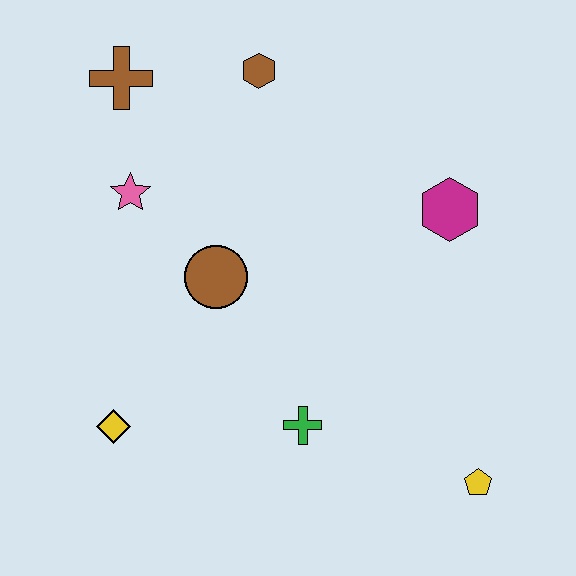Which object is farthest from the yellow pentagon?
The brown cross is farthest from the yellow pentagon.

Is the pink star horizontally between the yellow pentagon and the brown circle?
No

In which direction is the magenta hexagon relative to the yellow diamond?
The magenta hexagon is to the right of the yellow diamond.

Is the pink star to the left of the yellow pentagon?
Yes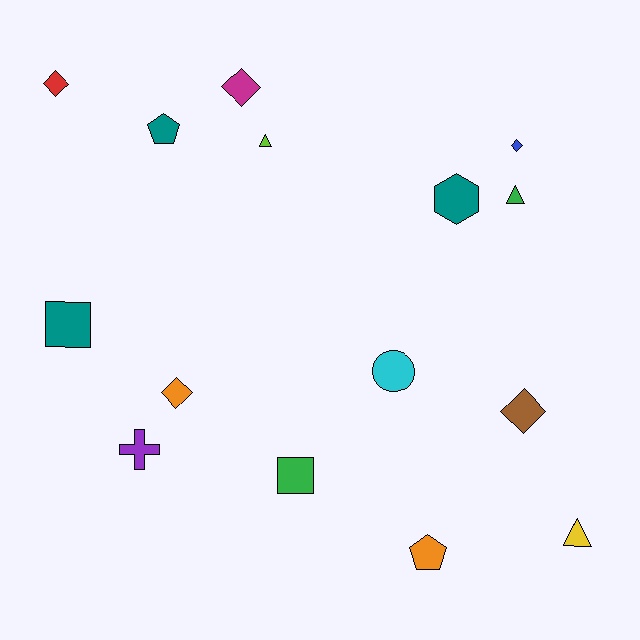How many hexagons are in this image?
There is 1 hexagon.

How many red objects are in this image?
There is 1 red object.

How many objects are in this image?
There are 15 objects.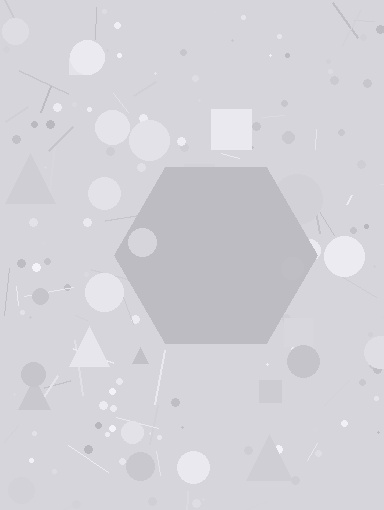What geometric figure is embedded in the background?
A hexagon is embedded in the background.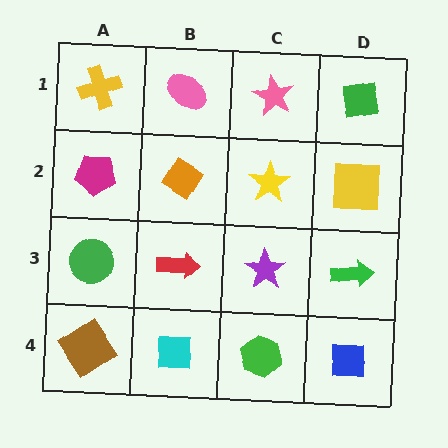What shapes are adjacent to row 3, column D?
A yellow square (row 2, column D), a blue square (row 4, column D), a purple star (row 3, column C).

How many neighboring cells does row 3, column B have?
4.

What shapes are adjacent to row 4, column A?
A green circle (row 3, column A), a cyan square (row 4, column B).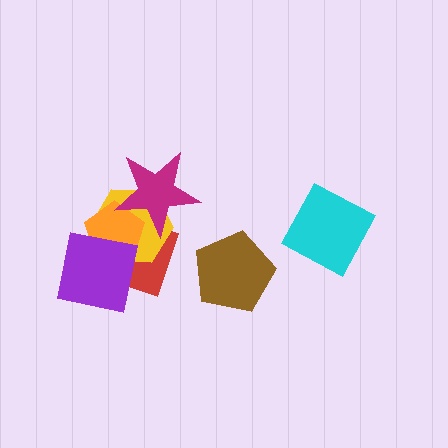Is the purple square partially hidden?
No, no other shape covers it.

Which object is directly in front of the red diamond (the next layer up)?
The yellow hexagon is directly in front of the red diamond.